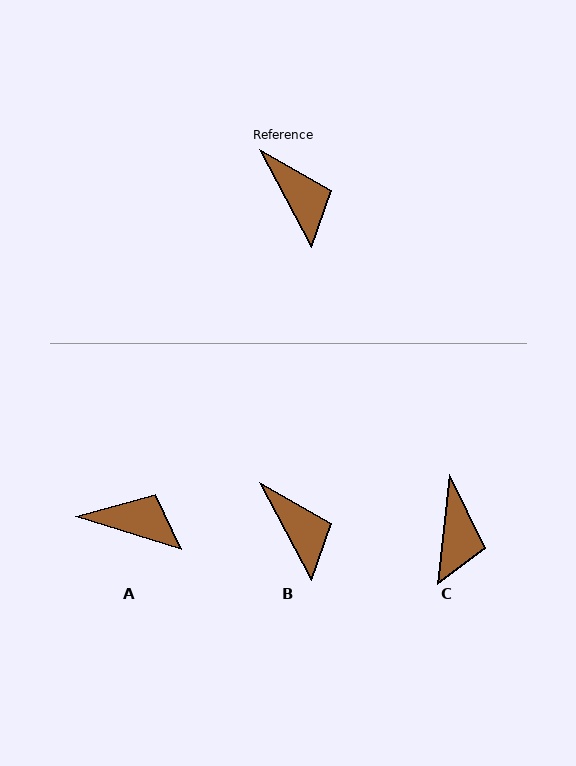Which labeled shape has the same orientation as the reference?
B.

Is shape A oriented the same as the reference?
No, it is off by about 45 degrees.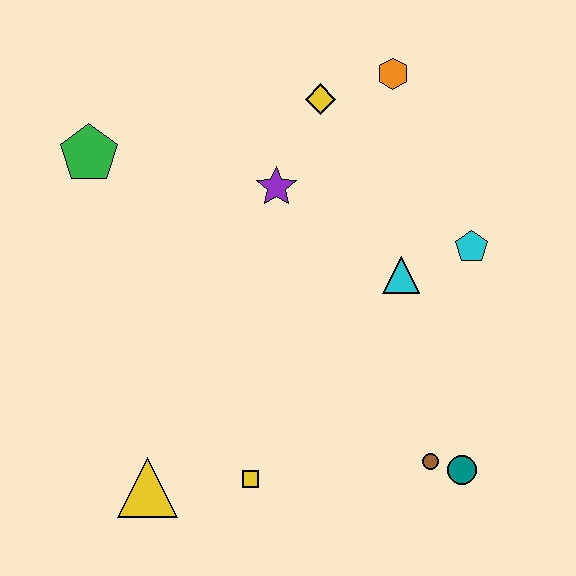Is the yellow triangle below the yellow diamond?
Yes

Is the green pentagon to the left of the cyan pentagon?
Yes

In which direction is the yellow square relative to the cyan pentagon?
The yellow square is below the cyan pentagon.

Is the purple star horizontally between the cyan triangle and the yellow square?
Yes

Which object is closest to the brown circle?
The teal circle is closest to the brown circle.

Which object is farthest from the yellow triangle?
The orange hexagon is farthest from the yellow triangle.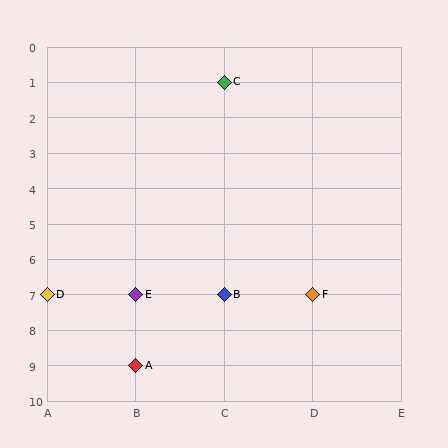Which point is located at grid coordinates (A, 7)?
Point D is at (A, 7).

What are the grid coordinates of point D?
Point D is at grid coordinates (A, 7).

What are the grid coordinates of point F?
Point F is at grid coordinates (D, 7).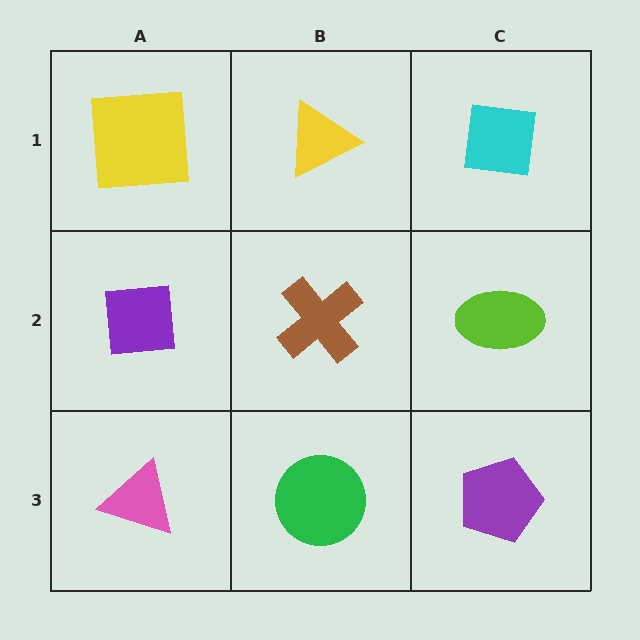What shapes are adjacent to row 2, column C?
A cyan square (row 1, column C), a purple pentagon (row 3, column C), a brown cross (row 2, column B).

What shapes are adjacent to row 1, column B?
A brown cross (row 2, column B), a yellow square (row 1, column A), a cyan square (row 1, column C).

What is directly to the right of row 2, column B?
A lime ellipse.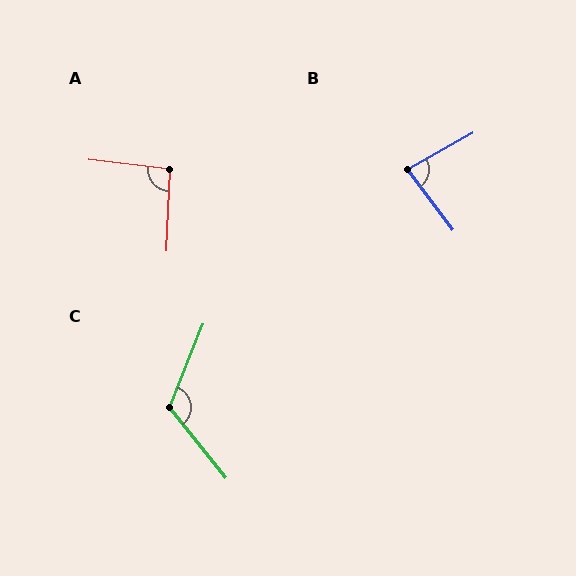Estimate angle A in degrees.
Approximately 94 degrees.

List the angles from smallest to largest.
B (82°), A (94°), C (120°).